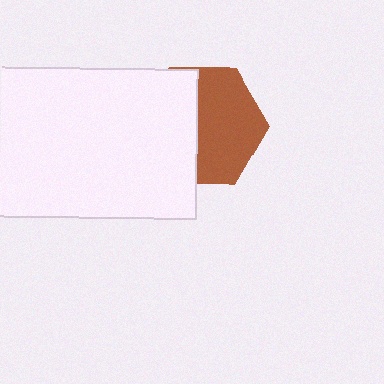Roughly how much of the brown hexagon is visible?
About half of it is visible (roughly 54%).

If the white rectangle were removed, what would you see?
You would see the complete brown hexagon.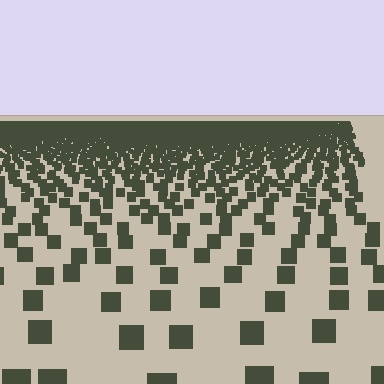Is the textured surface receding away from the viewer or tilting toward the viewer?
The surface is receding away from the viewer. Texture elements get smaller and denser toward the top.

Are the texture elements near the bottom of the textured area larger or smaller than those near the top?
Larger. Near the bottom, elements are closer to the viewer and appear at a bigger on-screen size.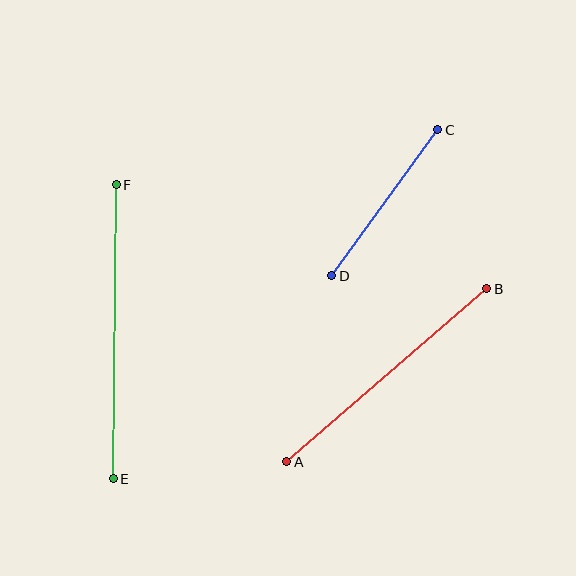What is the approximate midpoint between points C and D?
The midpoint is at approximately (385, 203) pixels.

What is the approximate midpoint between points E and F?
The midpoint is at approximately (115, 332) pixels.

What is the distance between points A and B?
The distance is approximately 265 pixels.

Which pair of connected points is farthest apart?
Points E and F are farthest apart.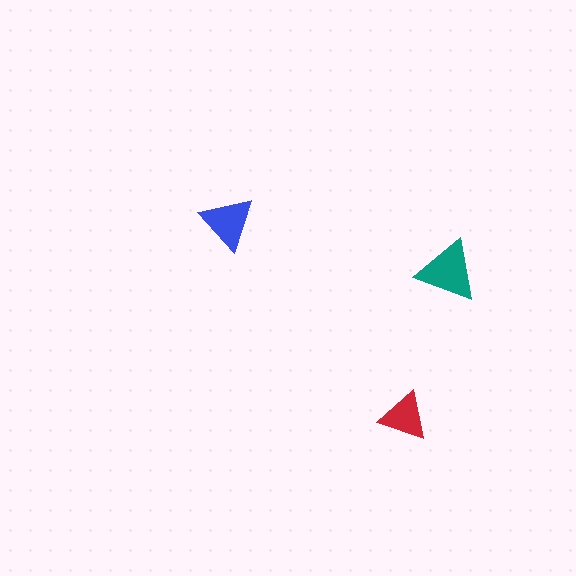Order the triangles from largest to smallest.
the teal one, the blue one, the red one.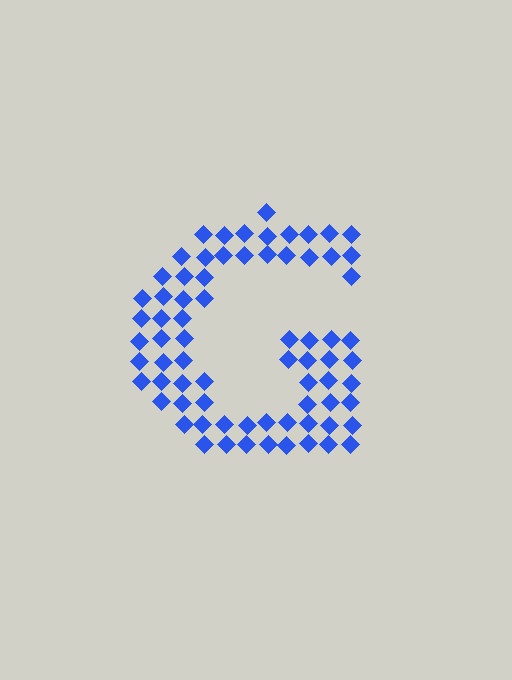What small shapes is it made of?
It is made of small diamonds.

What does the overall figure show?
The overall figure shows the letter G.